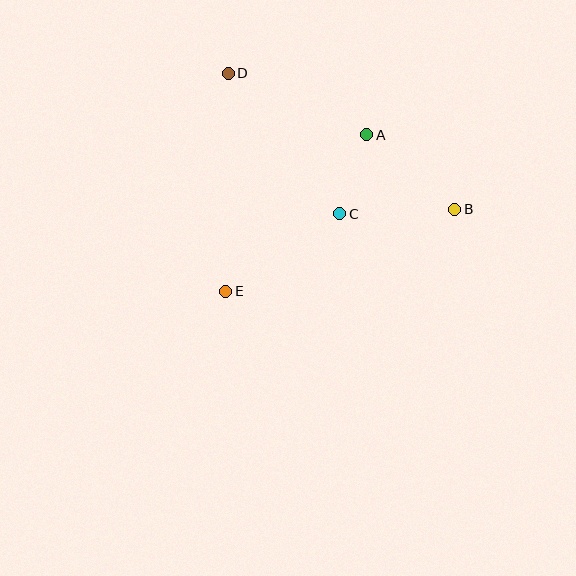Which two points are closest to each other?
Points A and C are closest to each other.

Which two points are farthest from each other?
Points B and D are farthest from each other.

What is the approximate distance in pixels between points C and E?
The distance between C and E is approximately 137 pixels.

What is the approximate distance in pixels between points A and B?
The distance between A and B is approximately 115 pixels.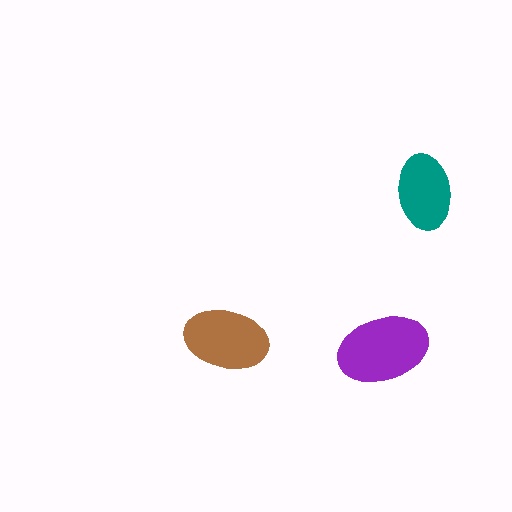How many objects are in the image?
There are 3 objects in the image.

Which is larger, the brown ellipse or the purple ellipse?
The purple one.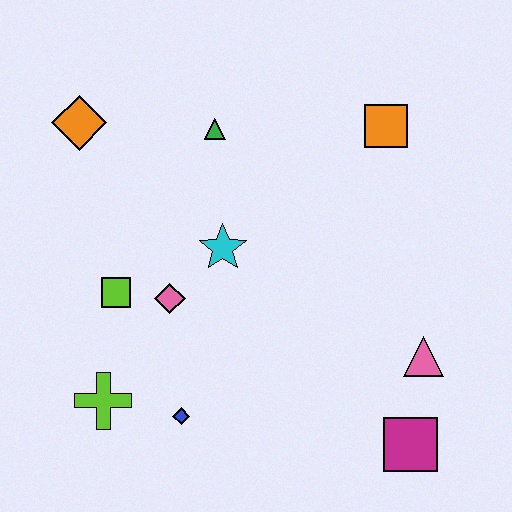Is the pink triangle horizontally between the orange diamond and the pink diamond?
No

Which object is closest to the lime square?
The pink diamond is closest to the lime square.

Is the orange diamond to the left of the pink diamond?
Yes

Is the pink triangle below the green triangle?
Yes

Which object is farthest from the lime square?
The magenta square is farthest from the lime square.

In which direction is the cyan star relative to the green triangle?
The cyan star is below the green triangle.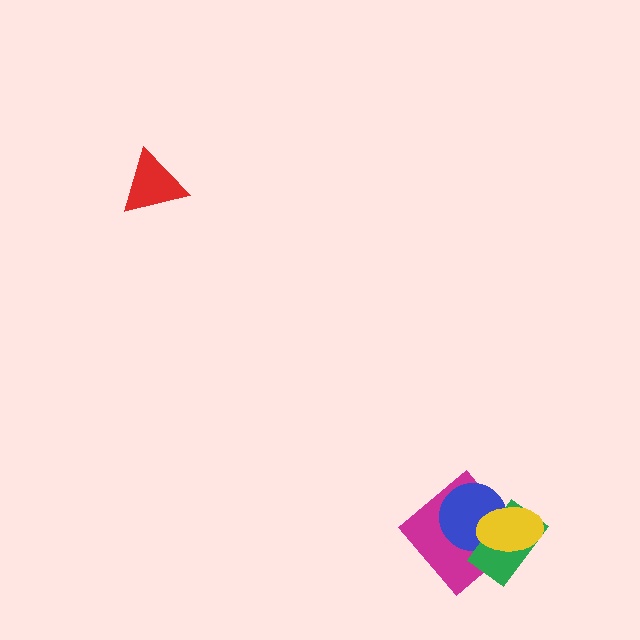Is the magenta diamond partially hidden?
Yes, it is partially covered by another shape.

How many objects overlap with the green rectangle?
3 objects overlap with the green rectangle.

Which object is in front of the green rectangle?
The yellow ellipse is in front of the green rectangle.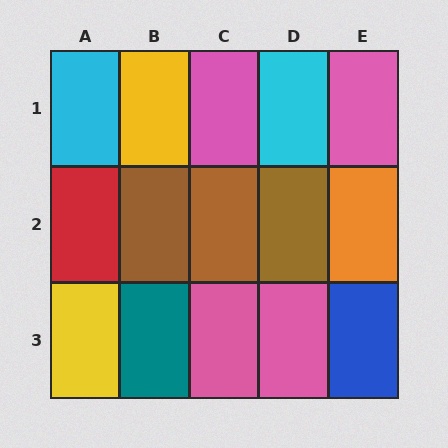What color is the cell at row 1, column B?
Yellow.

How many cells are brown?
3 cells are brown.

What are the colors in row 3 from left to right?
Yellow, teal, pink, pink, blue.